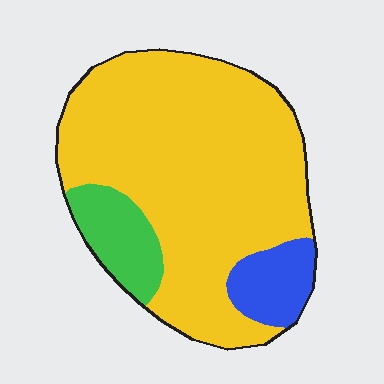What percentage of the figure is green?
Green covers about 10% of the figure.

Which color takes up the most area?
Yellow, at roughly 80%.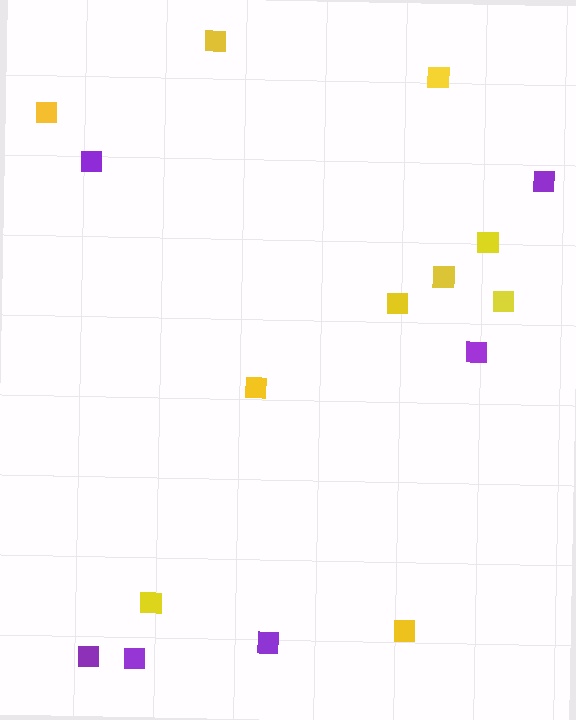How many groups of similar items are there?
There are 2 groups: one group of yellow squares (10) and one group of purple squares (6).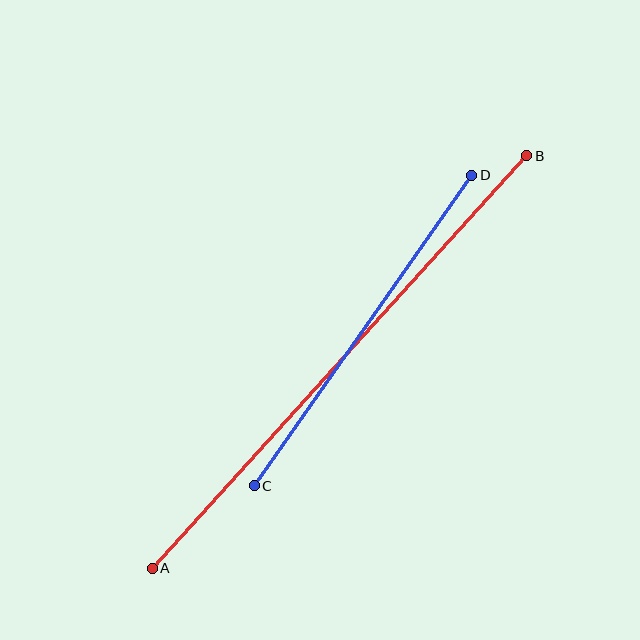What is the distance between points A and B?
The distance is approximately 557 pixels.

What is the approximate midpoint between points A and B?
The midpoint is at approximately (340, 362) pixels.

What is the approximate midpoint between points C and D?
The midpoint is at approximately (363, 331) pixels.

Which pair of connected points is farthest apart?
Points A and B are farthest apart.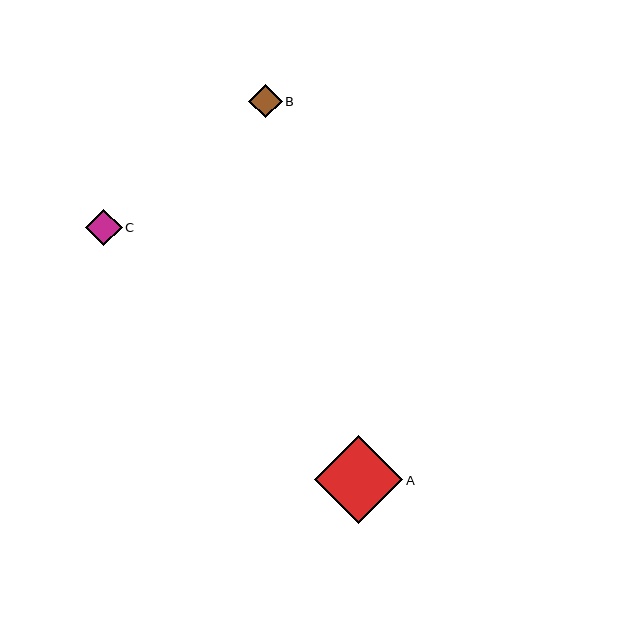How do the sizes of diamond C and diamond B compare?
Diamond C and diamond B are approximately the same size.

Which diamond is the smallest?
Diamond B is the smallest with a size of approximately 33 pixels.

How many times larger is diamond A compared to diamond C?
Diamond A is approximately 2.4 times the size of diamond C.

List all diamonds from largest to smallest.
From largest to smallest: A, C, B.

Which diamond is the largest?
Diamond A is the largest with a size of approximately 88 pixels.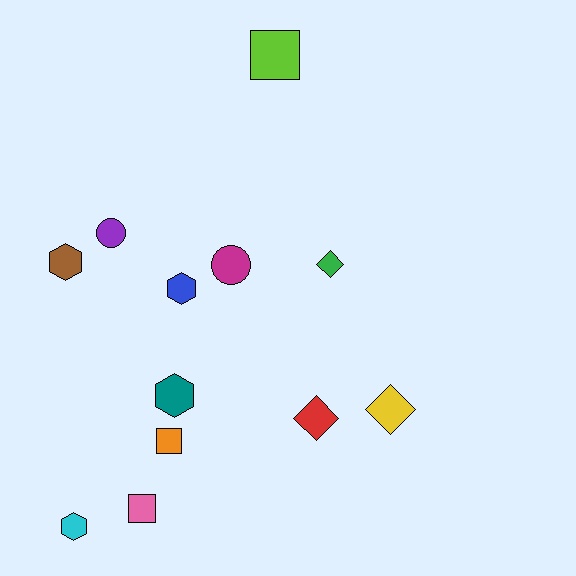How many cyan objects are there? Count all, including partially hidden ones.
There is 1 cyan object.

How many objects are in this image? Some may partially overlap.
There are 12 objects.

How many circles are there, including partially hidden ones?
There are 2 circles.